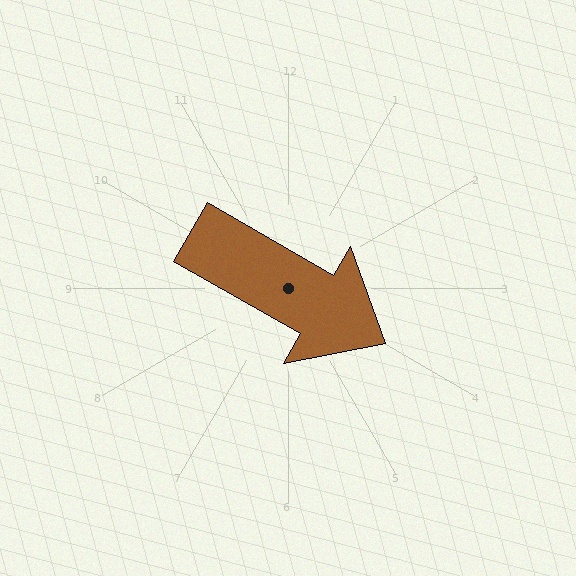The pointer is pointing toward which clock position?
Roughly 4 o'clock.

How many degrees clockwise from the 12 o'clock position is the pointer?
Approximately 120 degrees.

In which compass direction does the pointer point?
Southeast.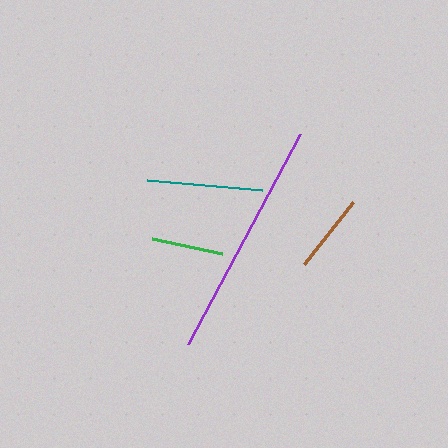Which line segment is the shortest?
The green line is the shortest at approximately 71 pixels.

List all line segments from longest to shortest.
From longest to shortest: purple, teal, brown, green.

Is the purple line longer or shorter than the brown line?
The purple line is longer than the brown line.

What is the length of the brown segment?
The brown segment is approximately 79 pixels long.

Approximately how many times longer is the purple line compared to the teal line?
The purple line is approximately 2.1 times the length of the teal line.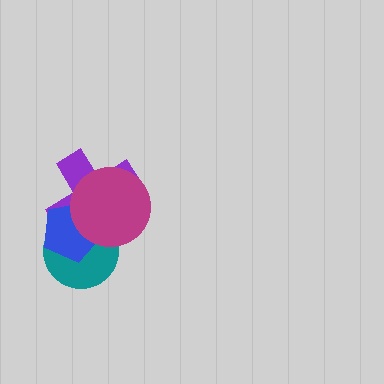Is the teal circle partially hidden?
Yes, it is partially covered by another shape.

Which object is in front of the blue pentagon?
The magenta circle is in front of the blue pentagon.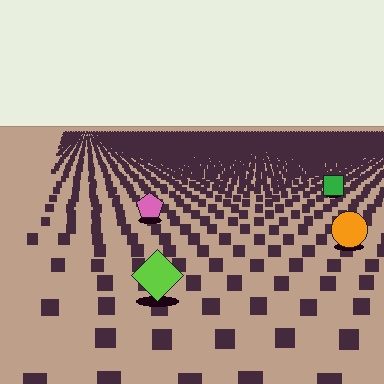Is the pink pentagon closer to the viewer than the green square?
Yes. The pink pentagon is closer — you can tell from the texture gradient: the ground texture is coarser near it.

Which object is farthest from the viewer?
The green square is farthest from the viewer. It appears smaller and the ground texture around it is denser.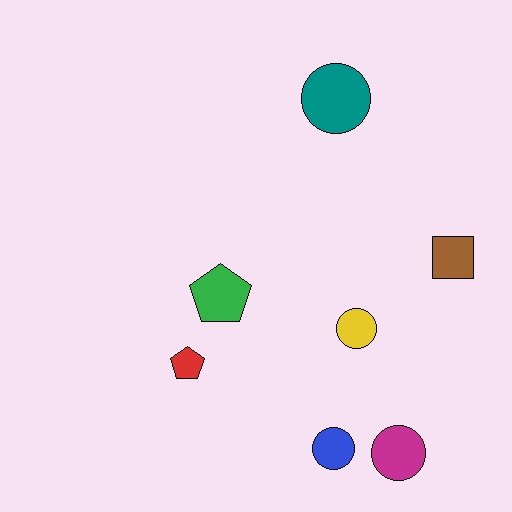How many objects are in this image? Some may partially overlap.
There are 7 objects.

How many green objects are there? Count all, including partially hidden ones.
There is 1 green object.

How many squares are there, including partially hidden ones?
There is 1 square.